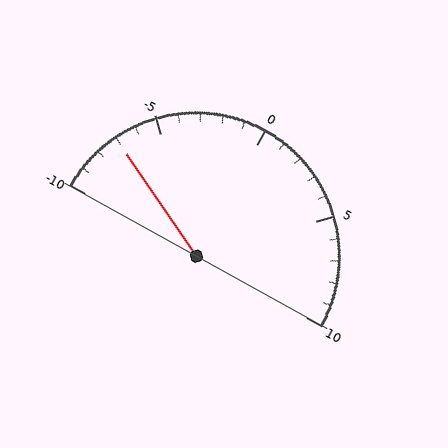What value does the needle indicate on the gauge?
The needle indicates approximately -7.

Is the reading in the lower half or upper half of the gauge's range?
The reading is in the lower half of the range (-10 to 10).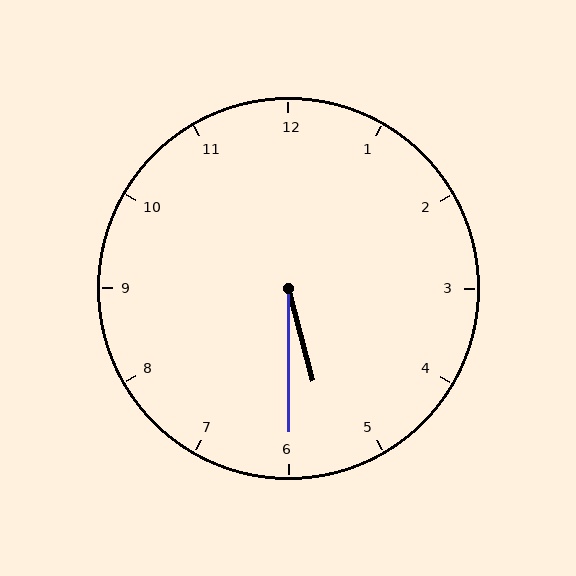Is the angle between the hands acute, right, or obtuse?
It is acute.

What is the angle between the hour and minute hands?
Approximately 15 degrees.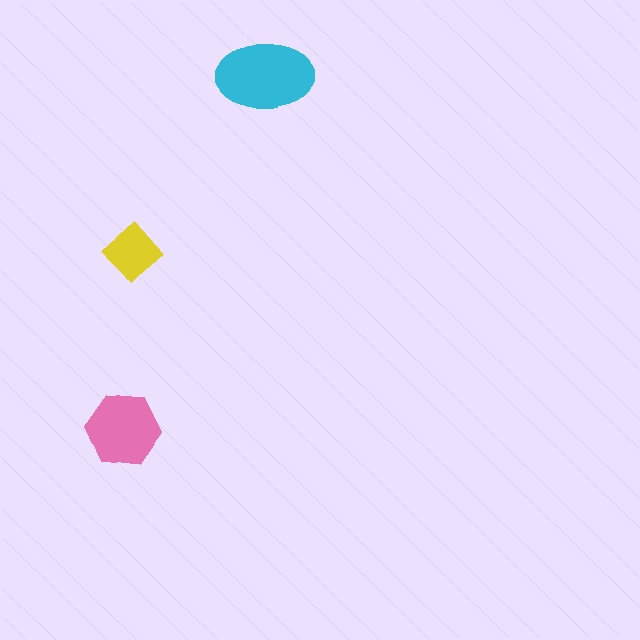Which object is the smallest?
The yellow diamond.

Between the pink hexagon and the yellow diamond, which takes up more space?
The pink hexagon.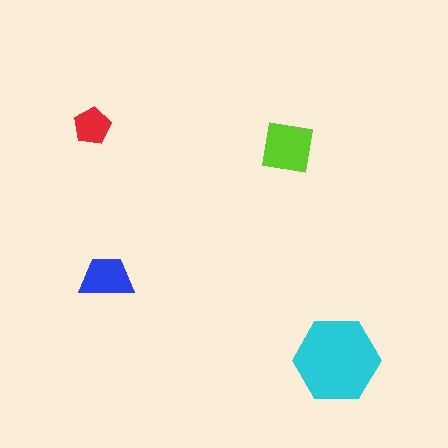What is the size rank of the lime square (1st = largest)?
2nd.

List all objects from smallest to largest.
The red pentagon, the blue trapezoid, the lime square, the cyan hexagon.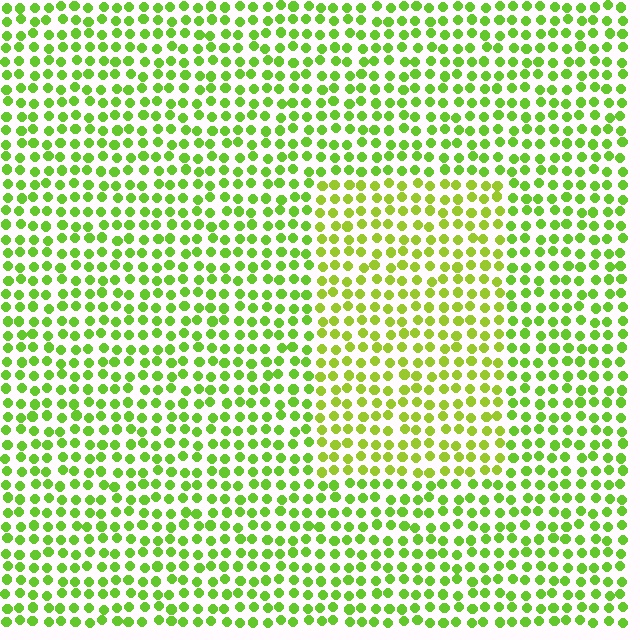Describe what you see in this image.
The image is filled with small lime elements in a uniform arrangement. A rectangle-shaped region is visible where the elements are tinted to a slightly different hue, forming a subtle color boundary.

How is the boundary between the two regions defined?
The boundary is defined purely by a slight shift in hue (about 20 degrees). Spacing, size, and orientation are identical on both sides.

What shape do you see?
I see a rectangle.